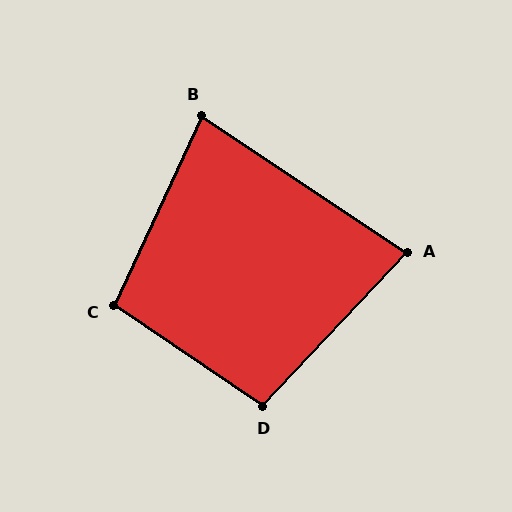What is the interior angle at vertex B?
Approximately 81 degrees (acute).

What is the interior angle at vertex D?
Approximately 99 degrees (obtuse).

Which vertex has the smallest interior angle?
A, at approximately 81 degrees.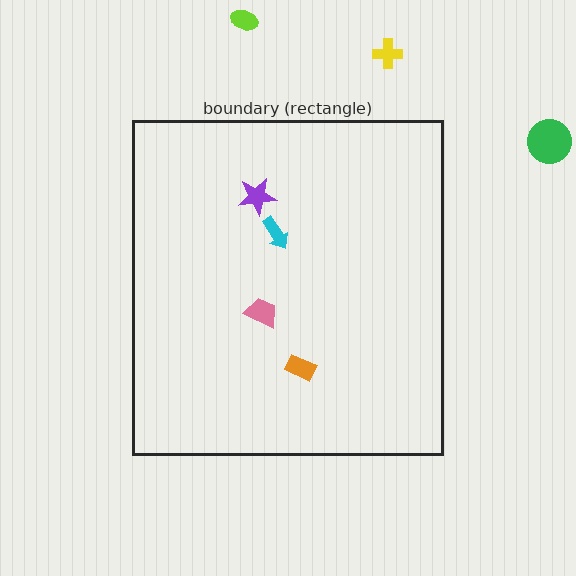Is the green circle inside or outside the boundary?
Outside.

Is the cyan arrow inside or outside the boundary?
Inside.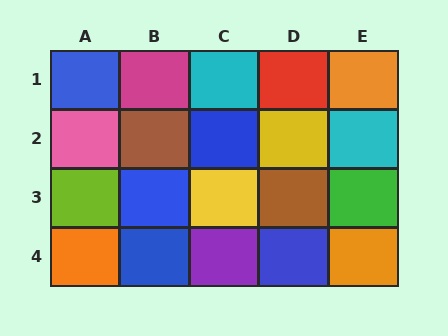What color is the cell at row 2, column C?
Blue.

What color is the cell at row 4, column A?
Orange.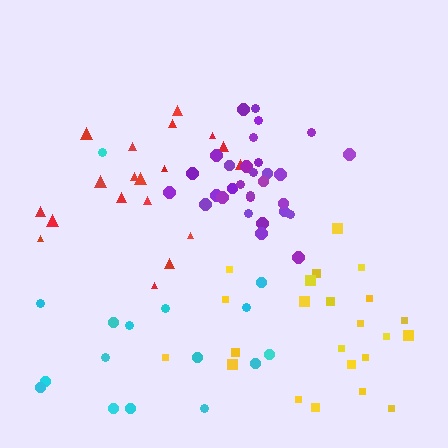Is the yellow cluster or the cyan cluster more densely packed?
Yellow.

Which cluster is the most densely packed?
Purple.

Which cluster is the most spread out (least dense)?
Cyan.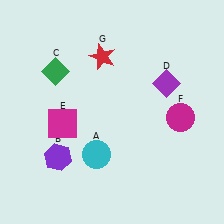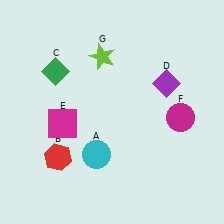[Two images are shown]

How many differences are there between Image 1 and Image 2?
There are 2 differences between the two images.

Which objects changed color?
B changed from purple to red. G changed from red to lime.